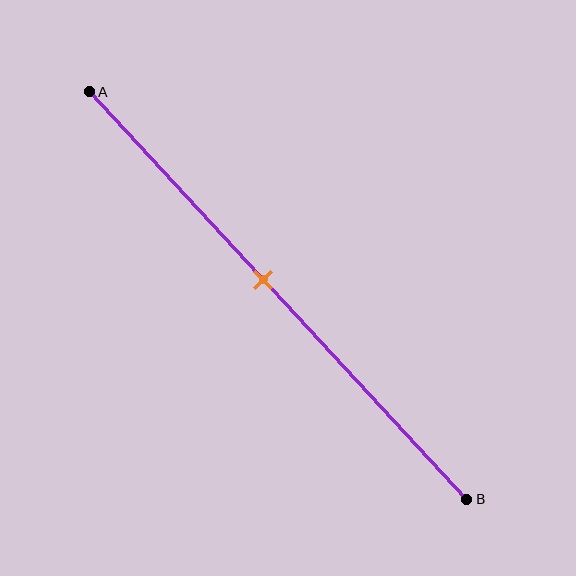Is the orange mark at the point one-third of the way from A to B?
No, the mark is at about 45% from A, not at the 33% one-third point.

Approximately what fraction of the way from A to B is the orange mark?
The orange mark is approximately 45% of the way from A to B.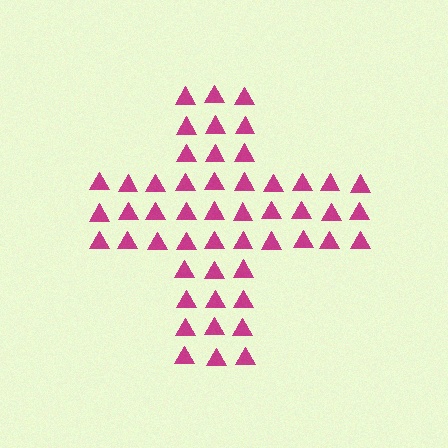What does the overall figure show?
The overall figure shows a cross.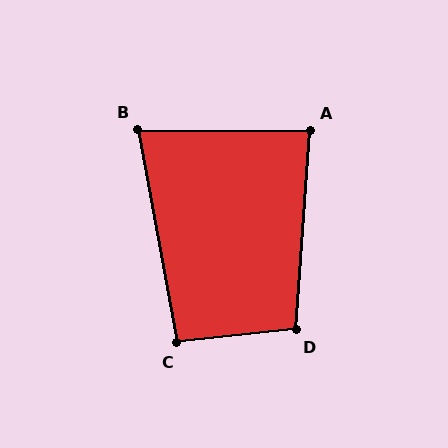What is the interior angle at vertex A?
Approximately 86 degrees (approximately right).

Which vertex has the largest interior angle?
D, at approximately 100 degrees.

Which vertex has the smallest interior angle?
B, at approximately 80 degrees.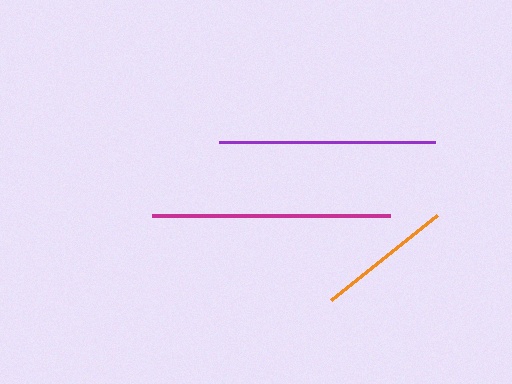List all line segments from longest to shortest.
From longest to shortest: magenta, purple, orange.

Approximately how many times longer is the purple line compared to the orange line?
The purple line is approximately 1.6 times the length of the orange line.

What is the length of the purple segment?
The purple segment is approximately 215 pixels long.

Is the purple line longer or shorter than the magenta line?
The magenta line is longer than the purple line.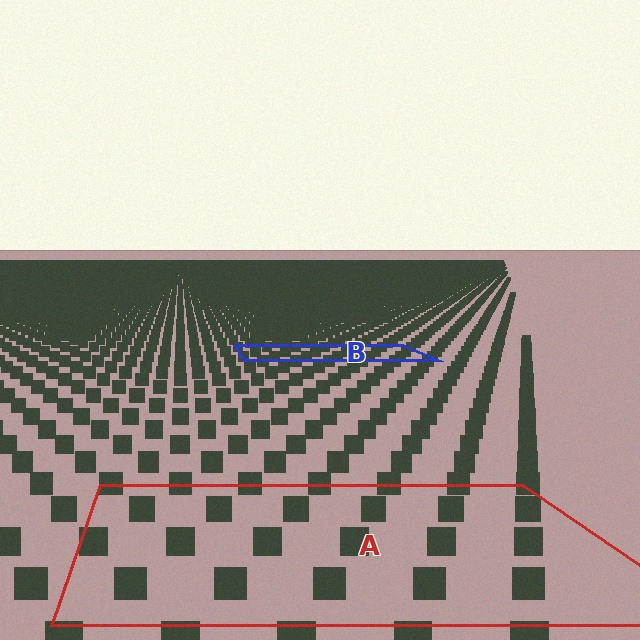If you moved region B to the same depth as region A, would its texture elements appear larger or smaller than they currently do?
They would appear larger. At a closer depth, the same texture elements are projected at a bigger on-screen size.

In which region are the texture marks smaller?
The texture marks are smaller in region B, because it is farther away.